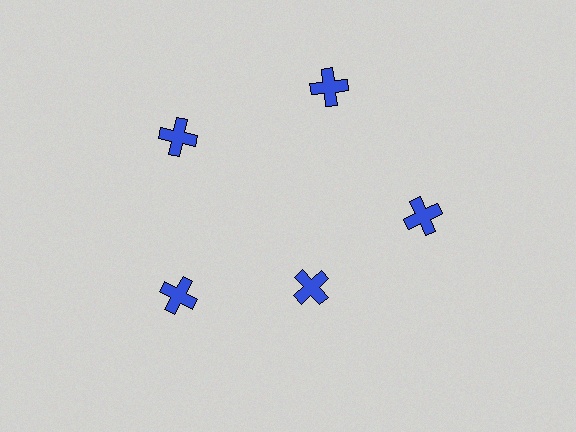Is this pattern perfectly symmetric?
No. The 5 blue crosses are arranged in a ring, but one element near the 5 o'clock position is pulled inward toward the center, breaking the 5-fold rotational symmetry.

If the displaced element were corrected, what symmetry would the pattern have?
It would have 5-fold rotational symmetry — the pattern would map onto itself every 72 degrees.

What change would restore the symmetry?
The symmetry would be restored by moving it outward, back onto the ring so that all 5 crosses sit at equal angles and equal distance from the center.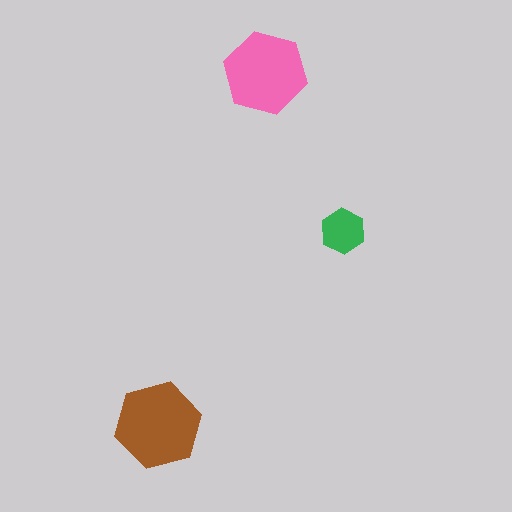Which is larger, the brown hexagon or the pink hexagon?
The brown one.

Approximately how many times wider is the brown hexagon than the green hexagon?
About 2 times wider.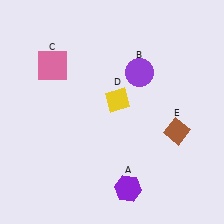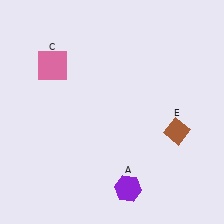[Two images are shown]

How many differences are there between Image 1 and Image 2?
There are 2 differences between the two images.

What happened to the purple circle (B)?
The purple circle (B) was removed in Image 2. It was in the top-right area of Image 1.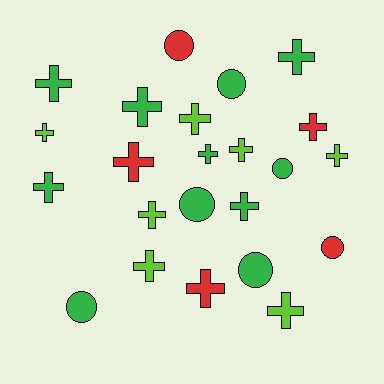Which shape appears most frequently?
Cross, with 16 objects.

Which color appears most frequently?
Green, with 11 objects.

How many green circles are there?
There are 5 green circles.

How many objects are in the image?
There are 23 objects.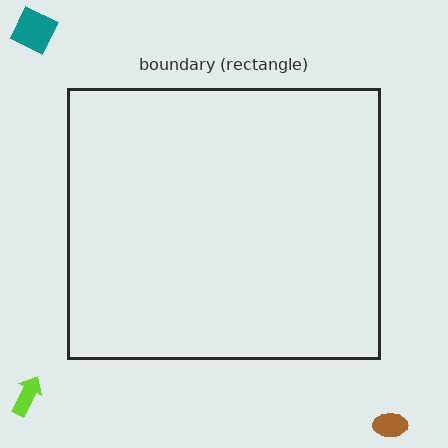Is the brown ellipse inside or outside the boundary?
Outside.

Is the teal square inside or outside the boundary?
Outside.